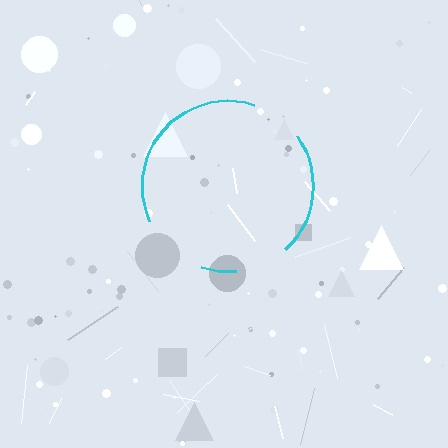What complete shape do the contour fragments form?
The contour fragments form a circle.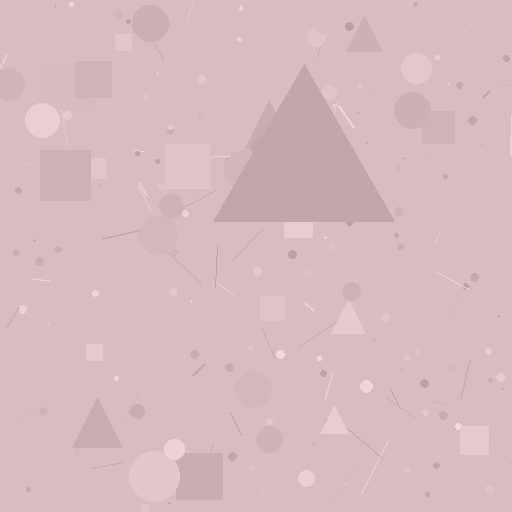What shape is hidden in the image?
A triangle is hidden in the image.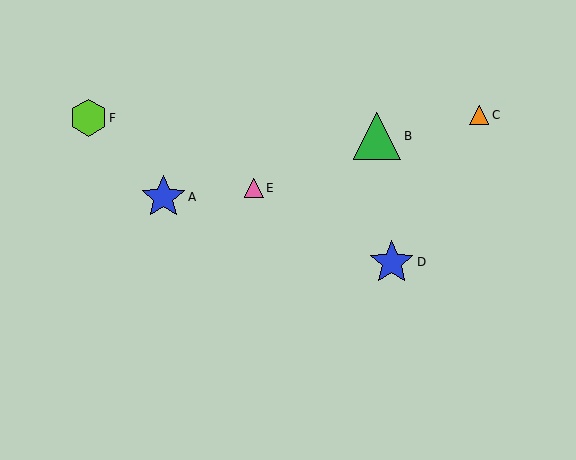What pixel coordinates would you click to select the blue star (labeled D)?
Click at (392, 262) to select the blue star D.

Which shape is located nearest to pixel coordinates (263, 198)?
The pink triangle (labeled E) at (254, 188) is nearest to that location.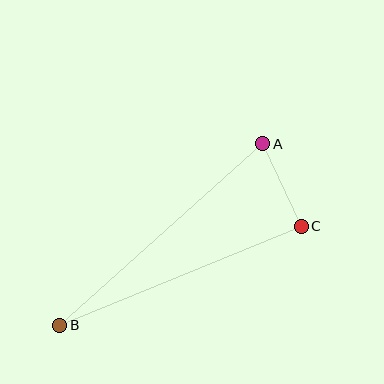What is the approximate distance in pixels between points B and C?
The distance between B and C is approximately 261 pixels.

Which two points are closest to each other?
Points A and C are closest to each other.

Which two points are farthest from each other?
Points A and B are farthest from each other.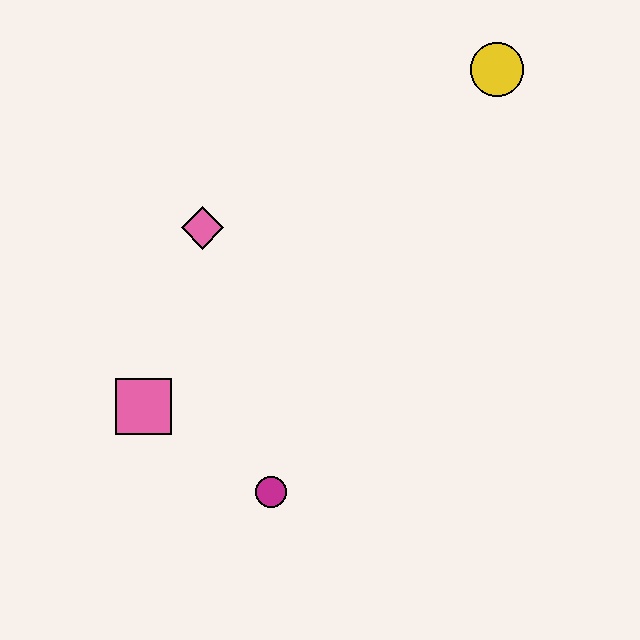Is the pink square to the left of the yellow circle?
Yes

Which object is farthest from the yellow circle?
The pink square is farthest from the yellow circle.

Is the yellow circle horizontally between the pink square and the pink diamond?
No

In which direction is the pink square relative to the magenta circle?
The pink square is to the left of the magenta circle.